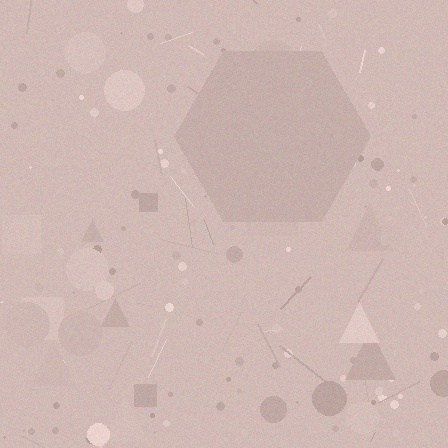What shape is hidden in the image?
A hexagon is hidden in the image.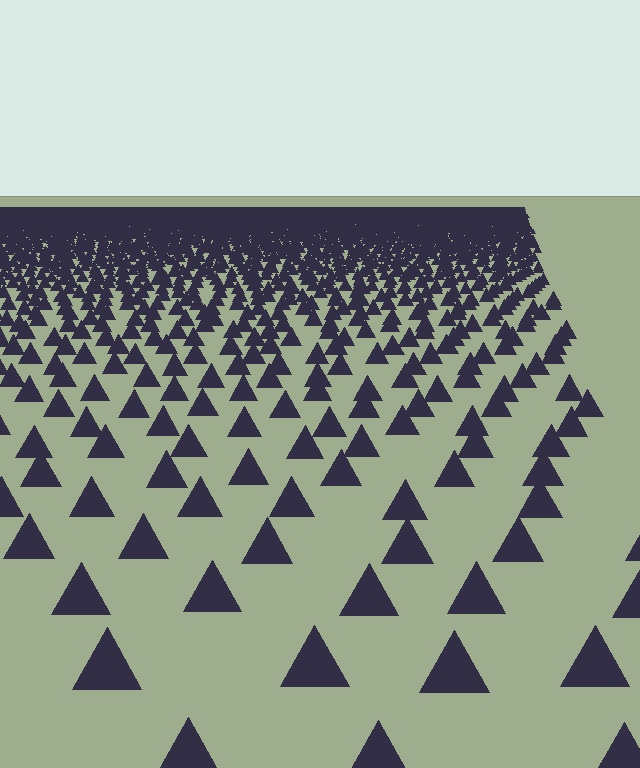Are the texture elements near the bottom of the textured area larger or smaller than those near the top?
Larger. Near the bottom, elements are closer to the viewer and appear at a bigger on-screen size.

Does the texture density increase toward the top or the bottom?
Density increases toward the top.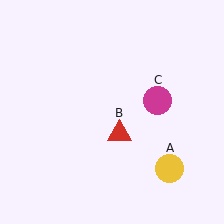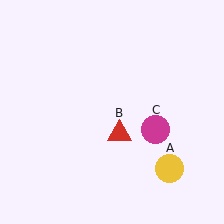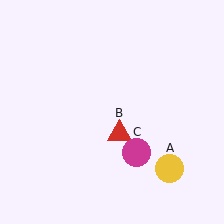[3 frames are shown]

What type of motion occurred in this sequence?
The magenta circle (object C) rotated clockwise around the center of the scene.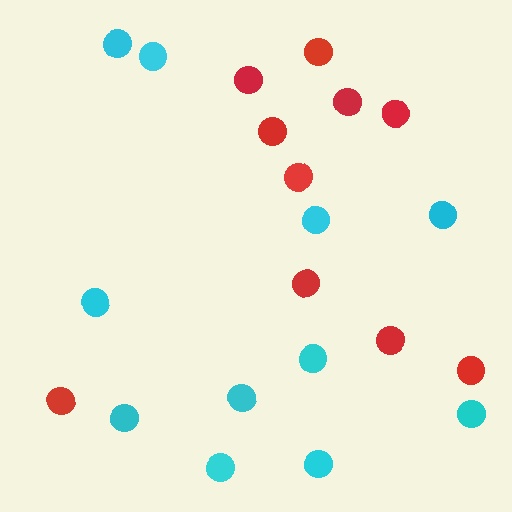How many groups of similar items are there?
There are 2 groups: one group of cyan circles (11) and one group of red circles (10).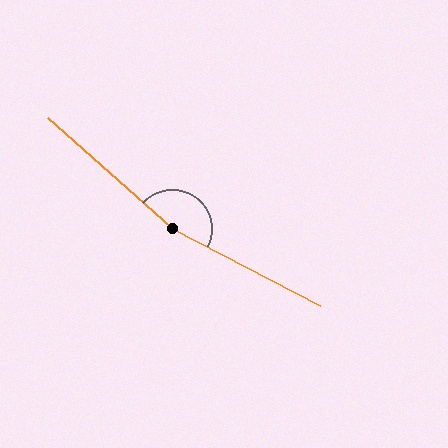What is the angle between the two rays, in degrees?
Approximately 166 degrees.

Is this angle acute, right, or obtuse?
It is obtuse.